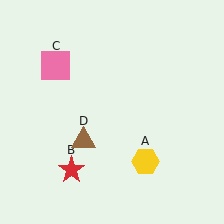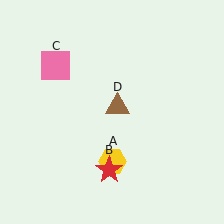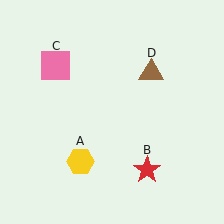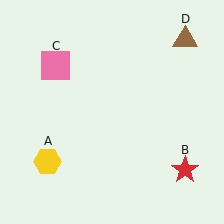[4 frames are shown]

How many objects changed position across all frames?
3 objects changed position: yellow hexagon (object A), red star (object B), brown triangle (object D).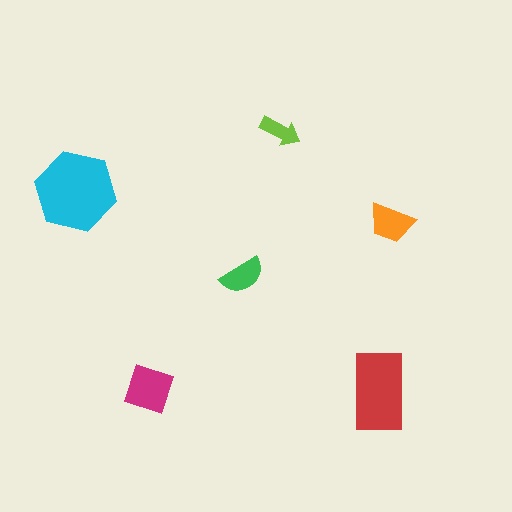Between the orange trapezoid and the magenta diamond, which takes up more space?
The magenta diamond.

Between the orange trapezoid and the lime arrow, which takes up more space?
The orange trapezoid.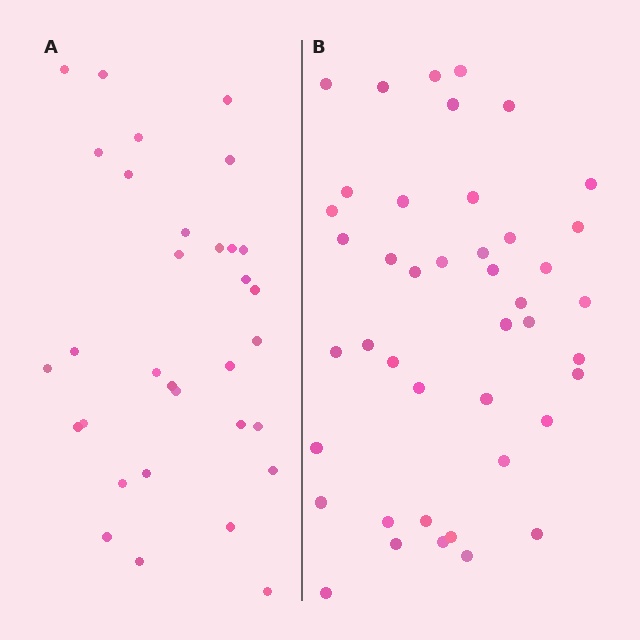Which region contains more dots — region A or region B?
Region B (the right region) has more dots.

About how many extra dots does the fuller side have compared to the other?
Region B has roughly 12 or so more dots than region A.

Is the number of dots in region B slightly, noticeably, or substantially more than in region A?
Region B has noticeably more, but not dramatically so. The ratio is roughly 1.3 to 1.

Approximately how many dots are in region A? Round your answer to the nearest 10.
About 30 dots. (The exact count is 32, which rounds to 30.)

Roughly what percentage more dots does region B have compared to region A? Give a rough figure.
About 35% more.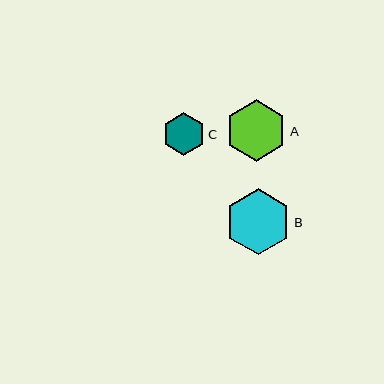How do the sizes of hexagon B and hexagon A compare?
Hexagon B and hexagon A are approximately the same size.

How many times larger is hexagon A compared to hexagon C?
Hexagon A is approximately 1.4 times the size of hexagon C.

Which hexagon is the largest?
Hexagon B is the largest with a size of approximately 66 pixels.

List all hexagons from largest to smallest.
From largest to smallest: B, A, C.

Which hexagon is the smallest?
Hexagon C is the smallest with a size of approximately 43 pixels.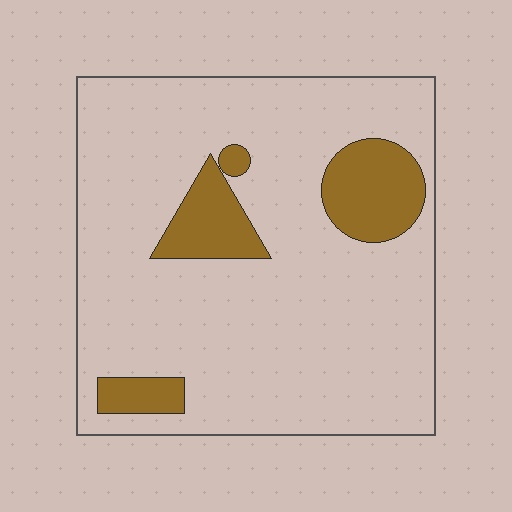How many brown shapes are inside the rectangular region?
4.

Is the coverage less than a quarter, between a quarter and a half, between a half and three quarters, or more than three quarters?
Less than a quarter.